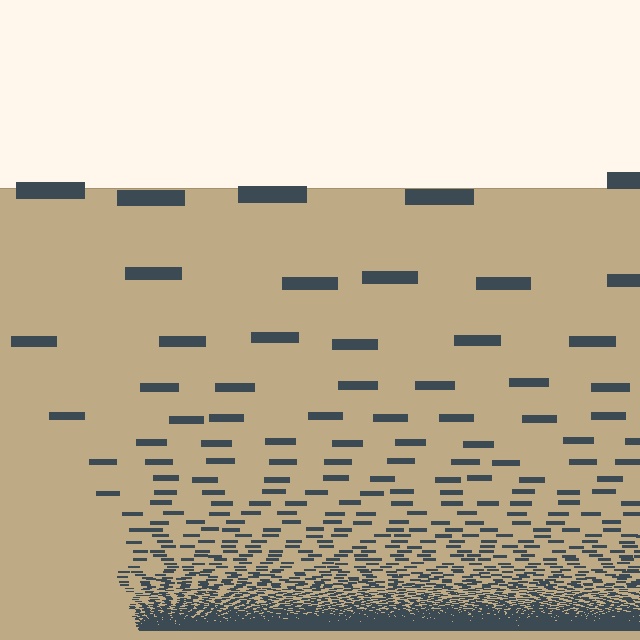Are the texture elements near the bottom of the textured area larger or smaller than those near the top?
Smaller. The gradient is inverted — elements near the bottom are smaller and denser.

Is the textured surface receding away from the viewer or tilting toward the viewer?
The surface appears to tilt toward the viewer. Texture elements get larger and sparser toward the top.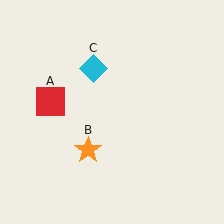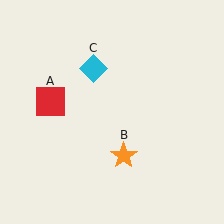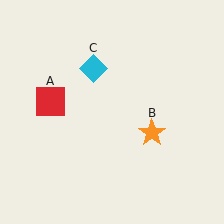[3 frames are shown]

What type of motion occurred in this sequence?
The orange star (object B) rotated counterclockwise around the center of the scene.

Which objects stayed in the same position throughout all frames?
Red square (object A) and cyan diamond (object C) remained stationary.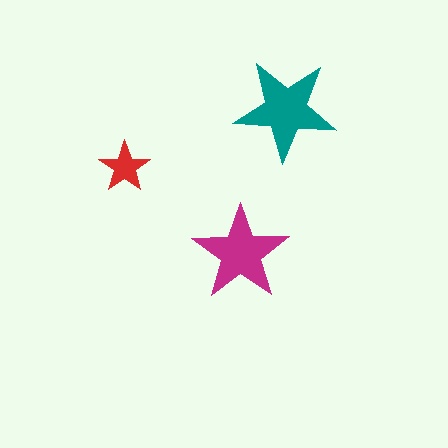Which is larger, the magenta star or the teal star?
The teal one.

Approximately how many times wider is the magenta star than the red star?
About 2 times wider.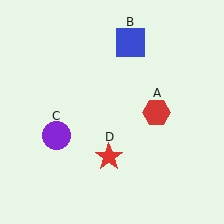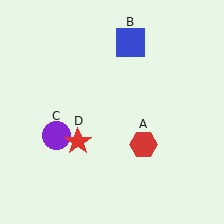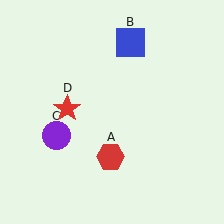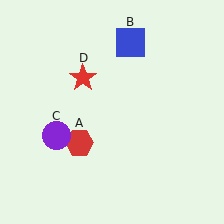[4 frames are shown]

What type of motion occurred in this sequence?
The red hexagon (object A), red star (object D) rotated clockwise around the center of the scene.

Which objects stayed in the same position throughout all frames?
Blue square (object B) and purple circle (object C) remained stationary.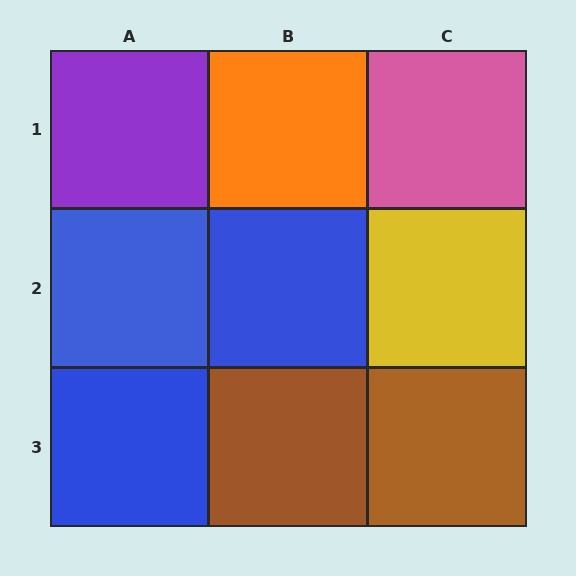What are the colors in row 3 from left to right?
Blue, brown, brown.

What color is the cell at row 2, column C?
Yellow.